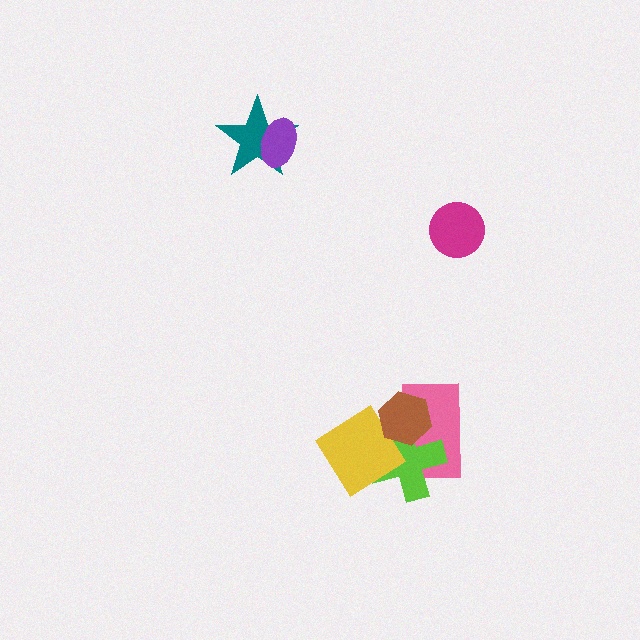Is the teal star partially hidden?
Yes, it is partially covered by another shape.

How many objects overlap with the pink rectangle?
3 objects overlap with the pink rectangle.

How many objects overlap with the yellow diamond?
3 objects overlap with the yellow diamond.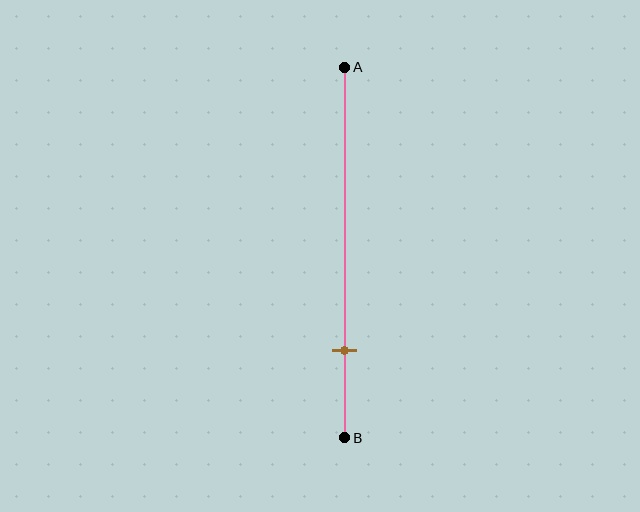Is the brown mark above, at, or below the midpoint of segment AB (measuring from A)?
The brown mark is below the midpoint of segment AB.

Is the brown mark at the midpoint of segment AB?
No, the mark is at about 75% from A, not at the 50% midpoint.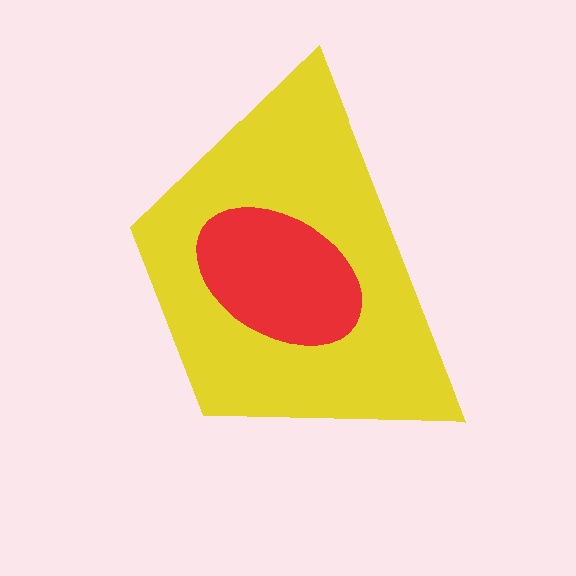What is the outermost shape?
The yellow trapezoid.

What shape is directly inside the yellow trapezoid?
The red ellipse.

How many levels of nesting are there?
2.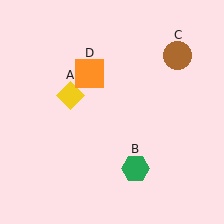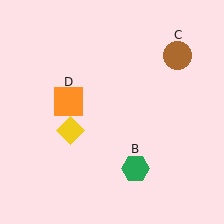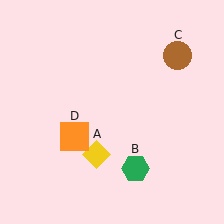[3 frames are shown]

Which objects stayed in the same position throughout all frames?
Green hexagon (object B) and brown circle (object C) remained stationary.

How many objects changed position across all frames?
2 objects changed position: yellow diamond (object A), orange square (object D).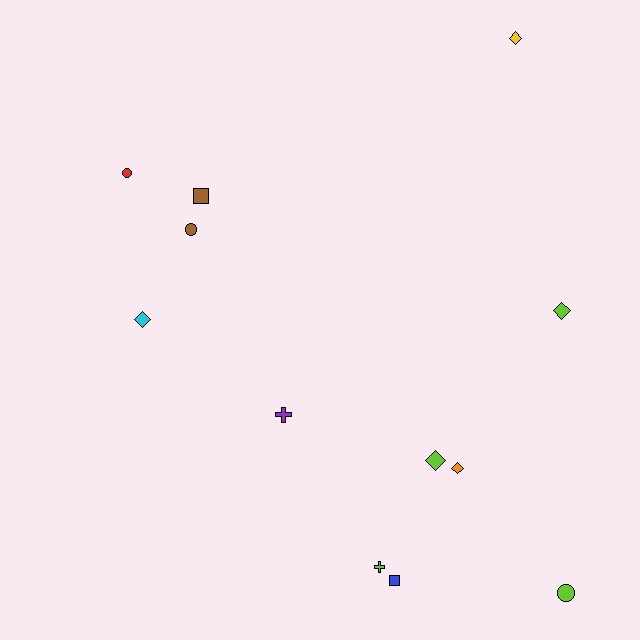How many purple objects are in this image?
There is 1 purple object.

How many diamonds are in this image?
There are 5 diamonds.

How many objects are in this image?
There are 12 objects.